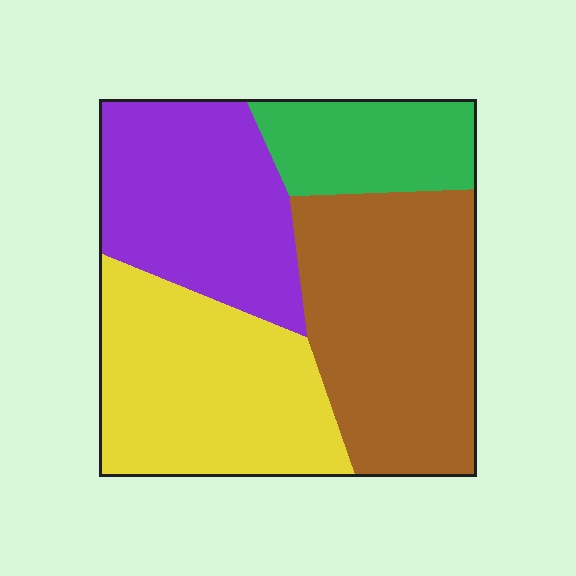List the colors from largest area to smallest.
From largest to smallest: brown, yellow, purple, green.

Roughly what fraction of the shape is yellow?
Yellow covers roughly 30% of the shape.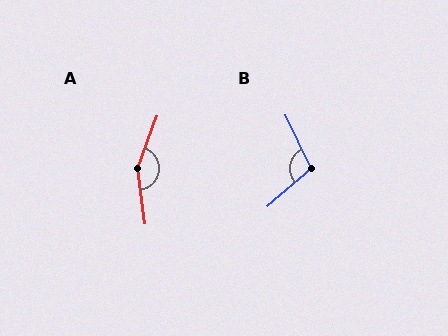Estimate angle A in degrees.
Approximately 152 degrees.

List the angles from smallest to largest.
B (105°), A (152°).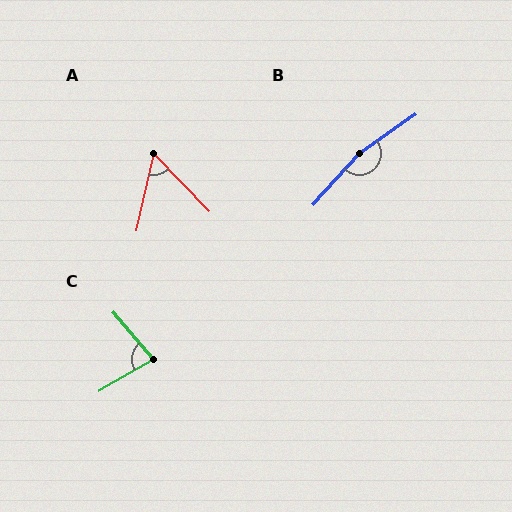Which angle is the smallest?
A, at approximately 57 degrees.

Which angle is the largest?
B, at approximately 167 degrees.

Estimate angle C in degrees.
Approximately 79 degrees.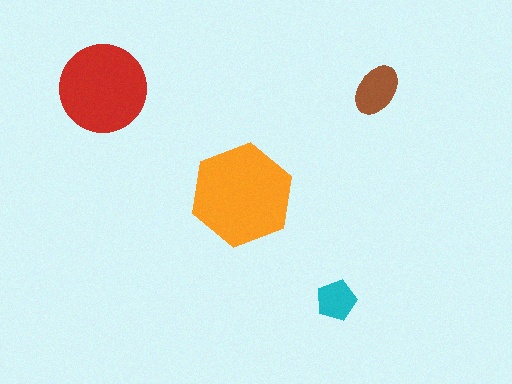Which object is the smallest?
The cyan pentagon.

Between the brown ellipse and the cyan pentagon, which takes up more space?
The brown ellipse.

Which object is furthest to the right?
The brown ellipse is rightmost.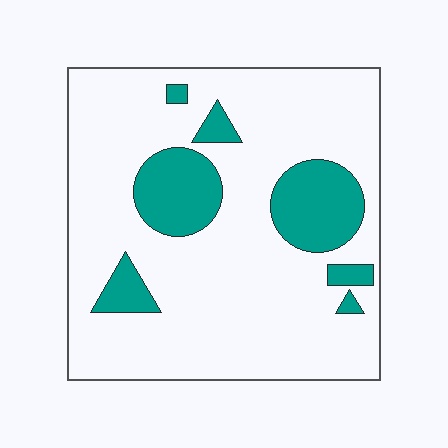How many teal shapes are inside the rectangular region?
7.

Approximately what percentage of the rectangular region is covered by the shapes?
Approximately 20%.